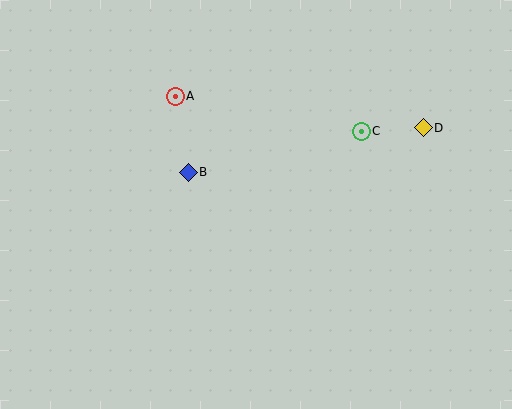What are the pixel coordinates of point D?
Point D is at (423, 128).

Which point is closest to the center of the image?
Point B at (188, 172) is closest to the center.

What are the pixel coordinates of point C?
Point C is at (361, 131).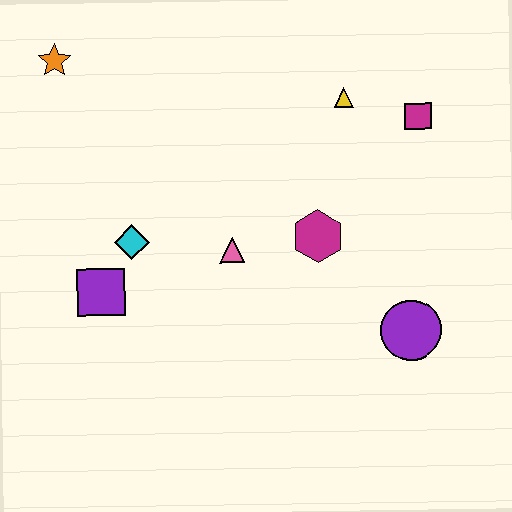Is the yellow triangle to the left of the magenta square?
Yes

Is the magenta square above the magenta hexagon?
Yes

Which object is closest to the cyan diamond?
The purple square is closest to the cyan diamond.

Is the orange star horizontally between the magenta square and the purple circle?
No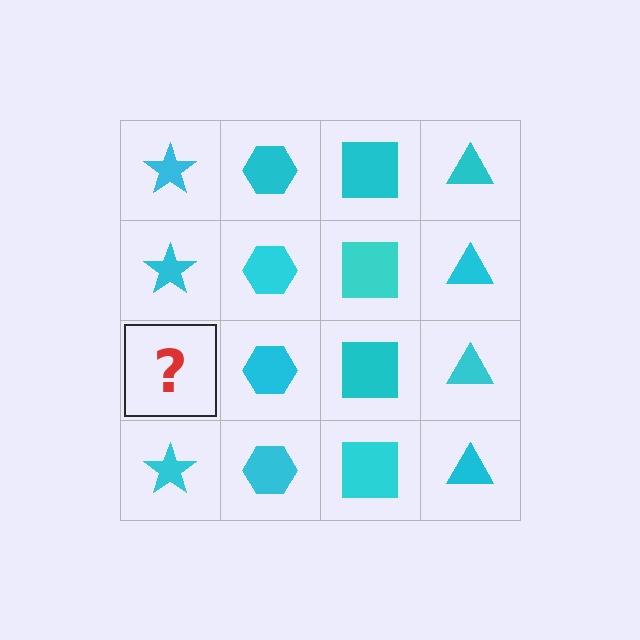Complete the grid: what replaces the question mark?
The question mark should be replaced with a cyan star.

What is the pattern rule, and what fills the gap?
The rule is that each column has a consistent shape. The gap should be filled with a cyan star.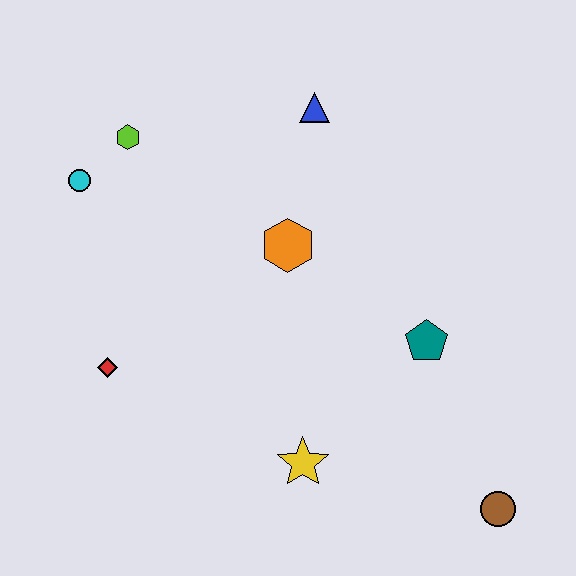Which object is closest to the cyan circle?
The lime hexagon is closest to the cyan circle.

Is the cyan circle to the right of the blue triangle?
No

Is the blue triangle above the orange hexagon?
Yes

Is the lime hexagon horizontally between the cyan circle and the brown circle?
Yes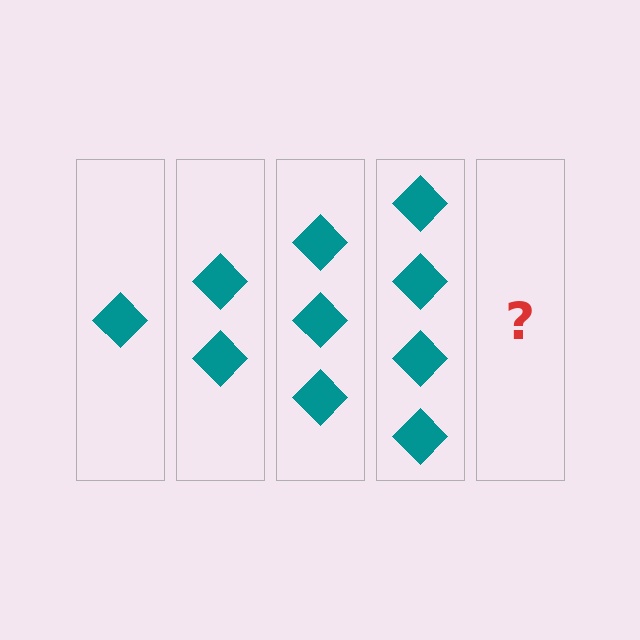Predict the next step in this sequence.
The next step is 5 diamonds.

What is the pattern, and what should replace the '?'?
The pattern is that each step adds one more diamond. The '?' should be 5 diamonds.